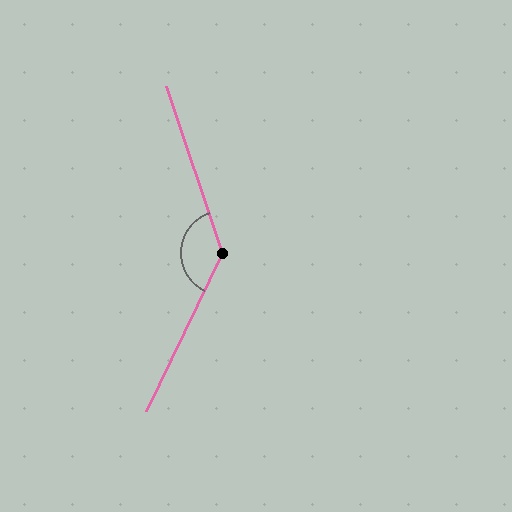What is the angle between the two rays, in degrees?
Approximately 136 degrees.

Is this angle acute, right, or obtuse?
It is obtuse.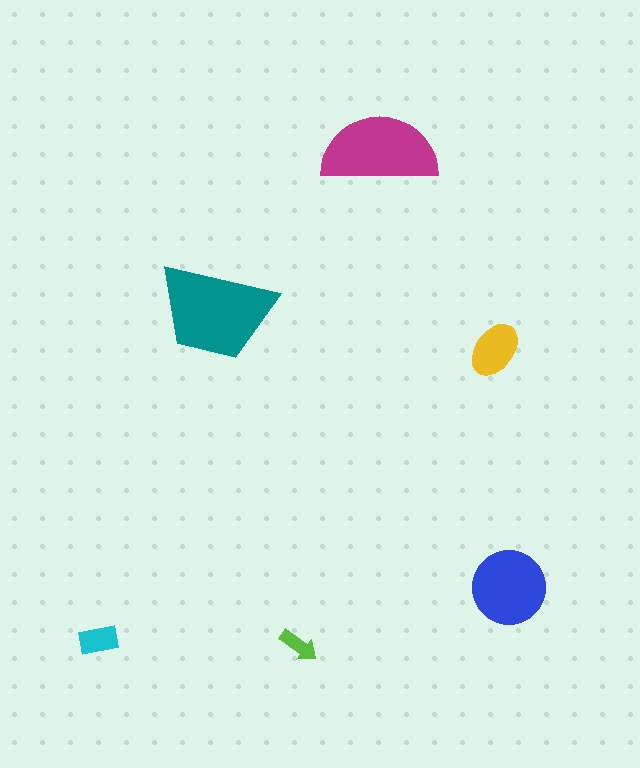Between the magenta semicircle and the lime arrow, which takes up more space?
The magenta semicircle.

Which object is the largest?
The teal trapezoid.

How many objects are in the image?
There are 6 objects in the image.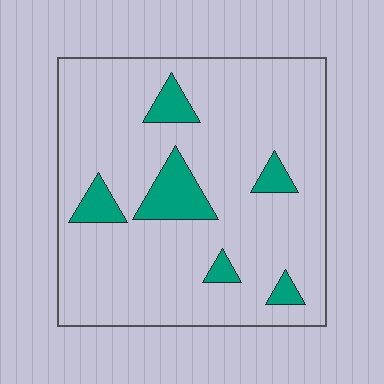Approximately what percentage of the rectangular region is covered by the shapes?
Approximately 10%.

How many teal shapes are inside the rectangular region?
6.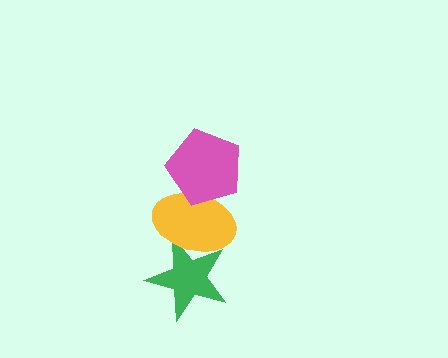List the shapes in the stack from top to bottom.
From top to bottom: the pink pentagon, the yellow ellipse, the green star.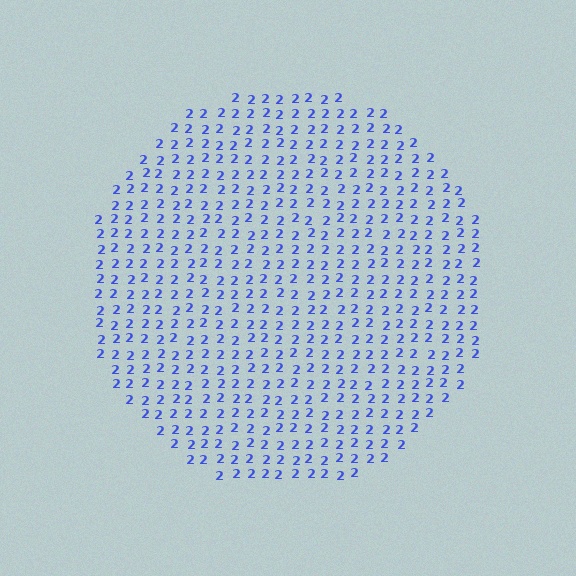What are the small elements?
The small elements are digit 2's.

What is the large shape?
The large shape is a circle.